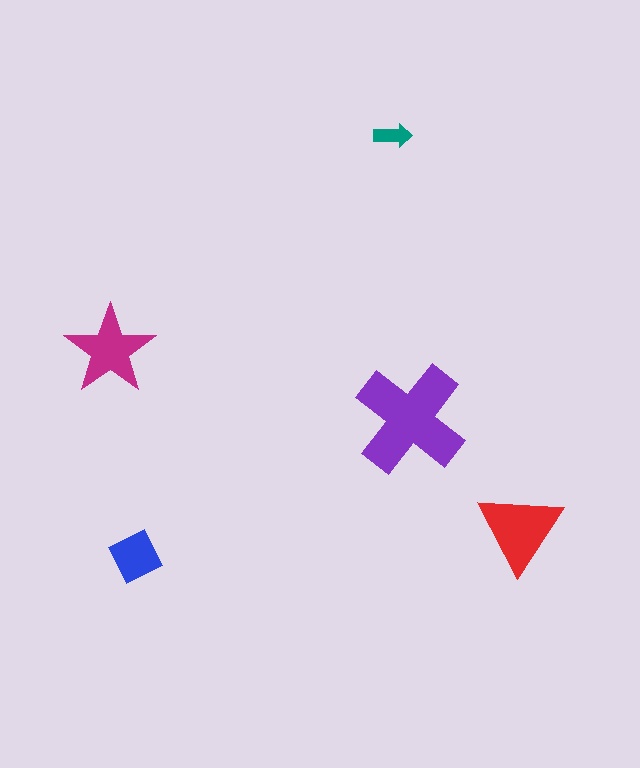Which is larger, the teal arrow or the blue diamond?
The blue diamond.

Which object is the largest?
The purple cross.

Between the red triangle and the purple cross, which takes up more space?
The purple cross.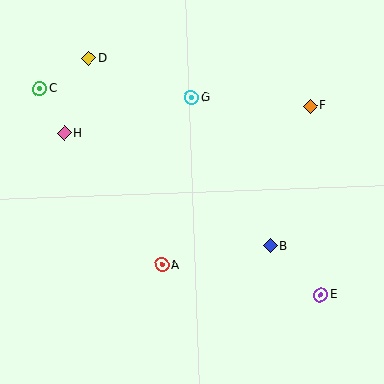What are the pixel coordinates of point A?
Point A is at (162, 265).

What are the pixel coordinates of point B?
Point B is at (270, 246).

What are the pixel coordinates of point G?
Point G is at (191, 98).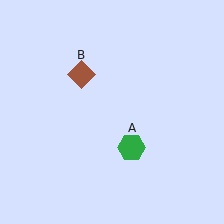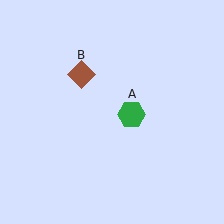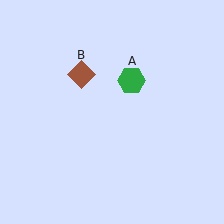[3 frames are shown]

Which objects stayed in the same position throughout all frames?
Brown diamond (object B) remained stationary.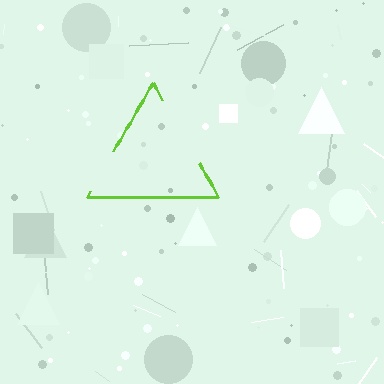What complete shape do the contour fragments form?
The contour fragments form a triangle.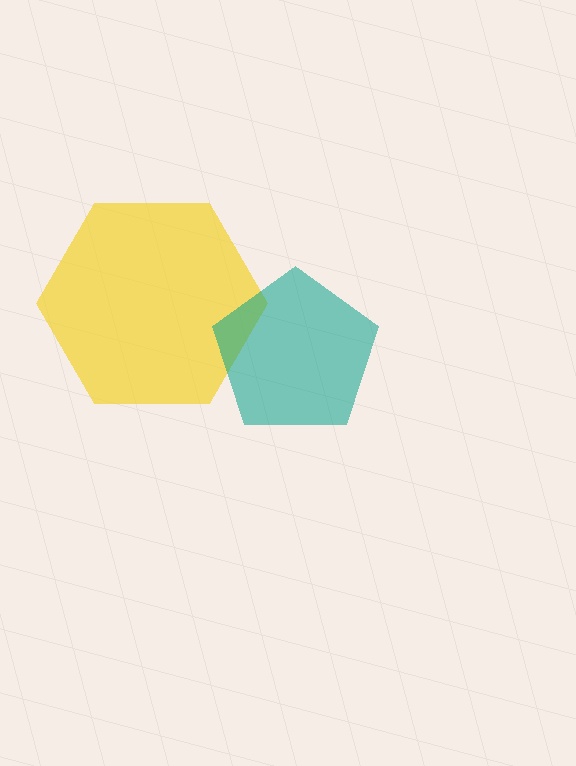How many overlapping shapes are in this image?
There are 2 overlapping shapes in the image.